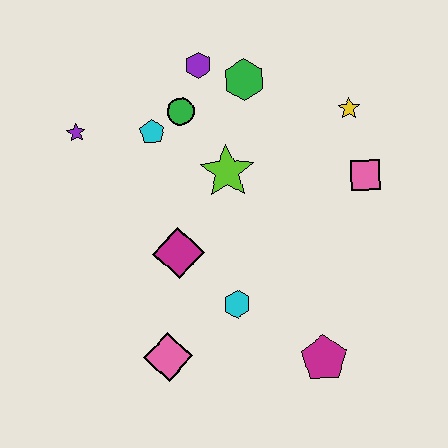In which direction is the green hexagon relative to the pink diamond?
The green hexagon is above the pink diamond.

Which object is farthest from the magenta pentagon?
The purple star is farthest from the magenta pentagon.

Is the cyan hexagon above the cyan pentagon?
No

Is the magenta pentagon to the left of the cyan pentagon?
No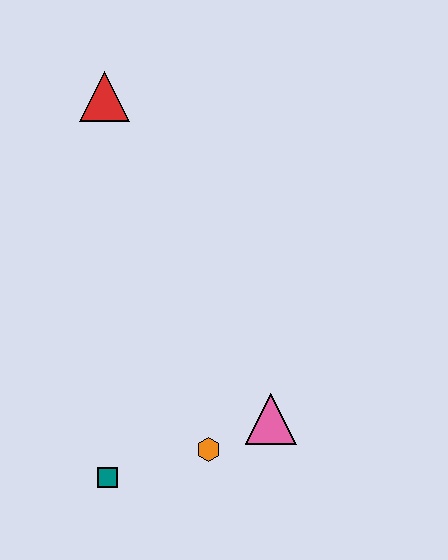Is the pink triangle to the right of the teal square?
Yes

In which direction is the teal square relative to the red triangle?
The teal square is below the red triangle.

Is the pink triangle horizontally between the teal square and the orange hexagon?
No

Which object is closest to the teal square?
The orange hexagon is closest to the teal square.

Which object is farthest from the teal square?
The red triangle is farthest from the teal square.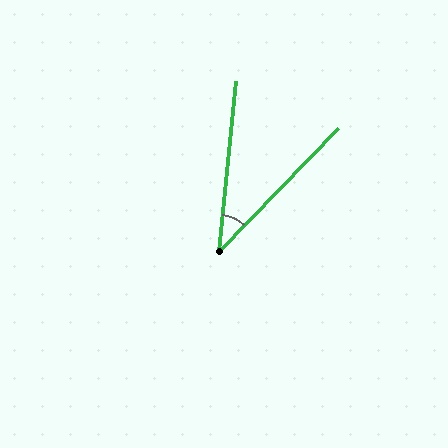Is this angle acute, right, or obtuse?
It is acute.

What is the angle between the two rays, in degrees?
Approximately 38 degrees.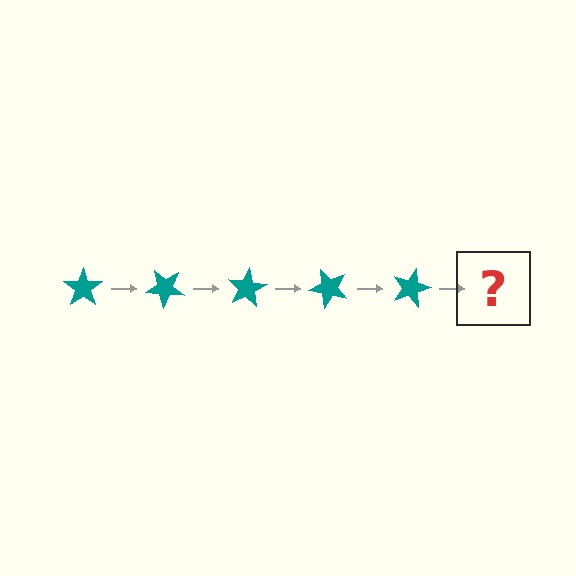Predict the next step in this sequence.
The next step is a teal star rotated 200 degrees.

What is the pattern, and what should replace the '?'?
The pattern is that the star rotates 40 degrees each step. The '?' should be a teal star rotated 200 degrees.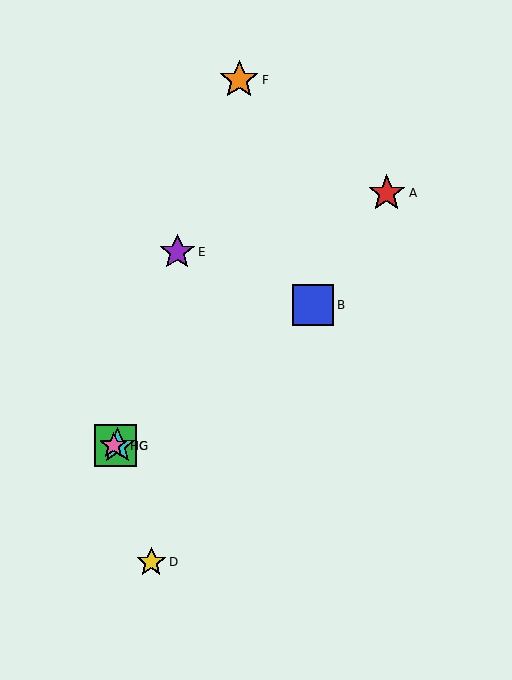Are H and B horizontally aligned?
No, H is at y≈446 and B is at y≈305.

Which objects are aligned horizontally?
Objects C, G, H are aligned horizontally.